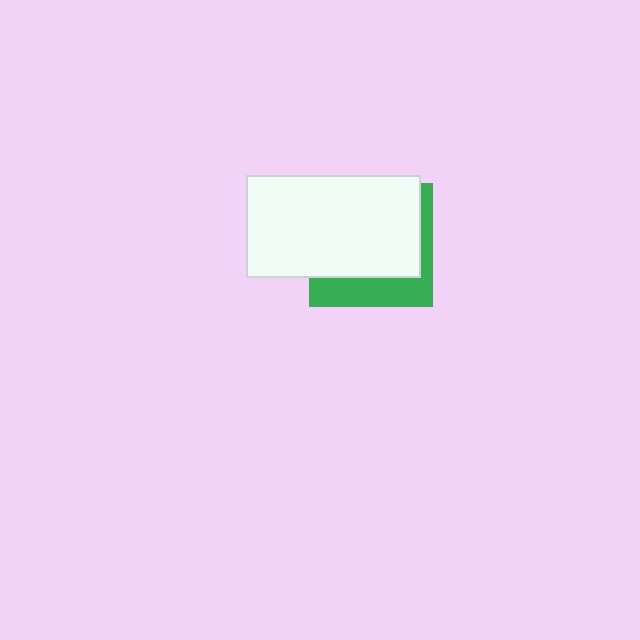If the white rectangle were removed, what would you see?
You would see the complete green square.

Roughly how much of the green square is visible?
A small part of it is visible (roughly 32%).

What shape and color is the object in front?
The object in front is a white rectangle.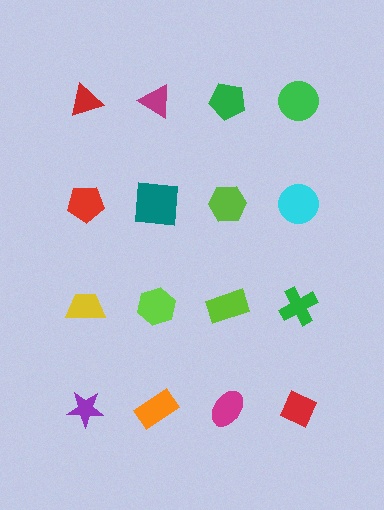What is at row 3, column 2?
A lime hexagon.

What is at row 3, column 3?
A lime rectangle.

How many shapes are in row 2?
4 shapes.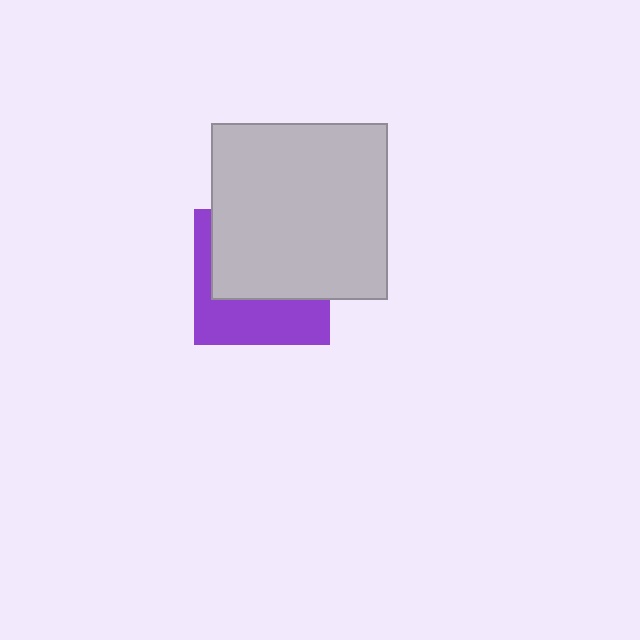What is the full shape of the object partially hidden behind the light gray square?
The partially hidden object is a purple square.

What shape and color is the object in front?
The object in front is a light gray square.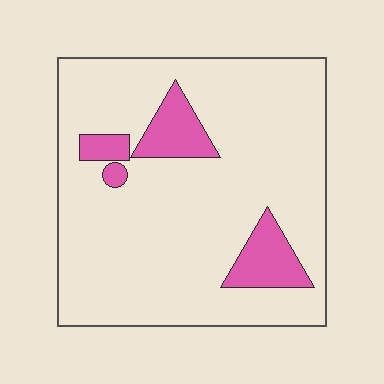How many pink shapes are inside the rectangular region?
4.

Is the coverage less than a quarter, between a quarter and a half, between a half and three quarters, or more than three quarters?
Less than a quarter.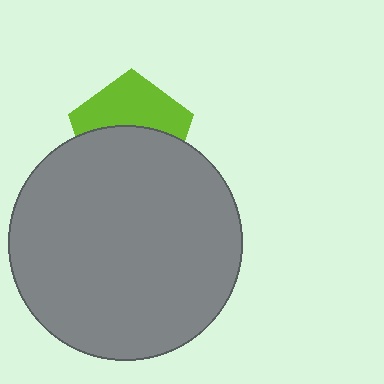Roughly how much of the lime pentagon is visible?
About half of it is visible (roughly 46%).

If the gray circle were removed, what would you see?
You would see the complete lime pentagon.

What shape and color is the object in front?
The object in front is a gray circle.